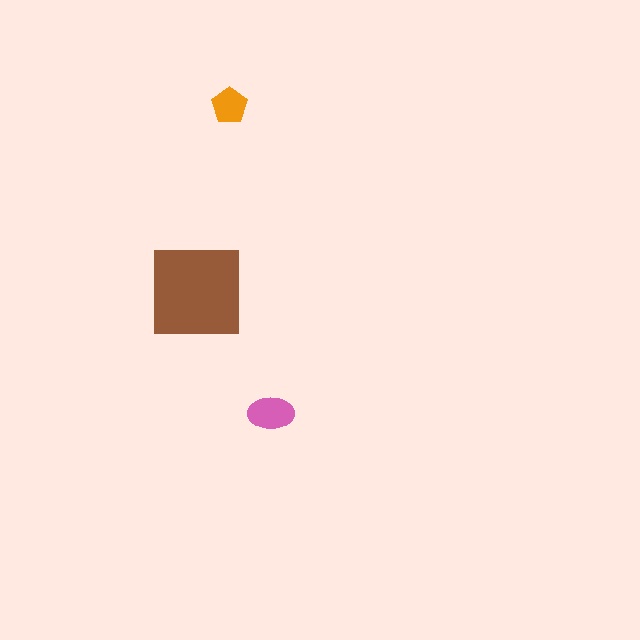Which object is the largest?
The brown square.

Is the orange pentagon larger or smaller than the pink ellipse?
Smaller.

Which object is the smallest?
The orange pentagon.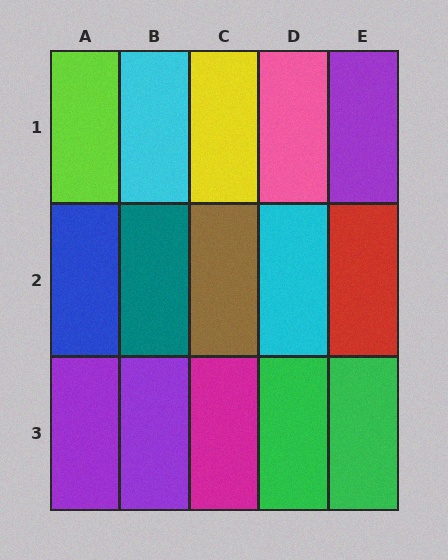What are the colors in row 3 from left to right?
Purple, purple, magenta, green, green.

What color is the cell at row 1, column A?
Lime.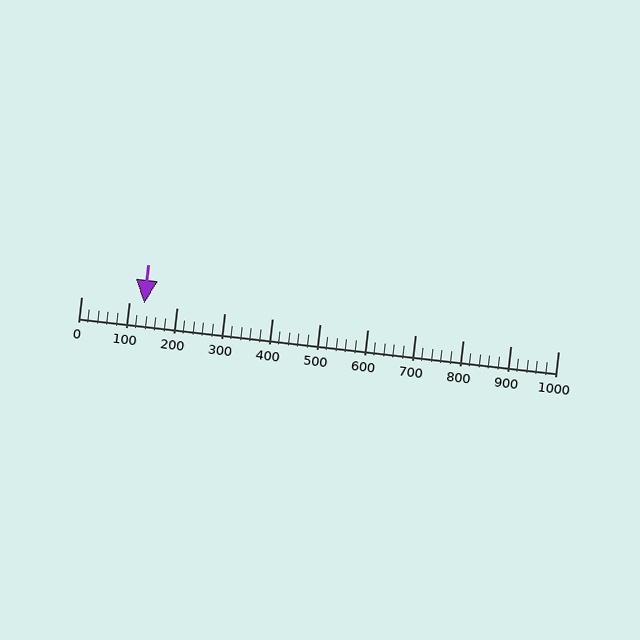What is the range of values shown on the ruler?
The ruler shows values from 0 to 1000.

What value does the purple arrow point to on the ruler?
The purple arrow points to approximately 132.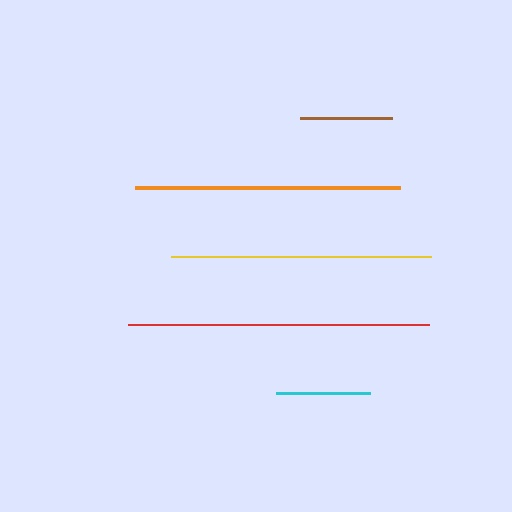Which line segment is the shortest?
The brown line is the shortest at approximately 92 pixels.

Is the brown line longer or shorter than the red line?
The red line is longer than the brown line.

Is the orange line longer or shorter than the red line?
The red line is longer than the orange line.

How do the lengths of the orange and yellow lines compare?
The orange and yellow lines are approximately the same length.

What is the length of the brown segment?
The brown segment is approximately 92 pixels long.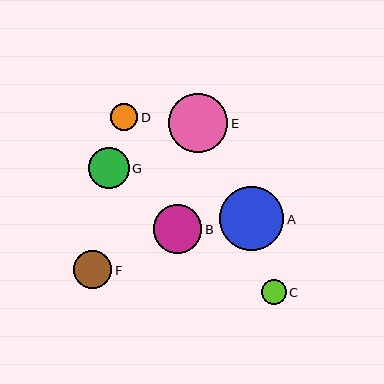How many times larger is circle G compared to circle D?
Circle G is approximately 1.5 times the size of circle D.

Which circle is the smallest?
Circle C is the smallest with a size of approximately 25 pixels.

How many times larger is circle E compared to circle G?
Circle E is approximately 1.5 times the size of circle G.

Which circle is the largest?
Circle A is the largest with a size of approximately 64 pixels.